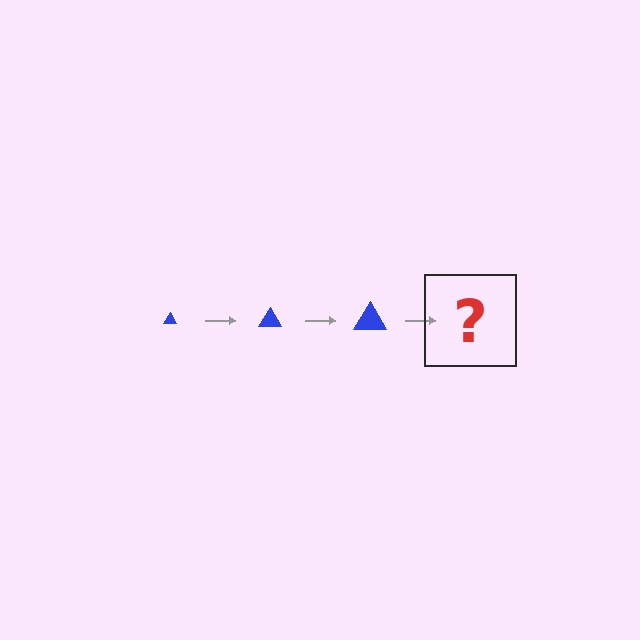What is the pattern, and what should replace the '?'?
The pattern is that the triangle gets progressively larger each step. The '?' should be a blue triangle, larger than the previous one.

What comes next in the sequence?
The next element should be a blue triangle, larger than the previous one.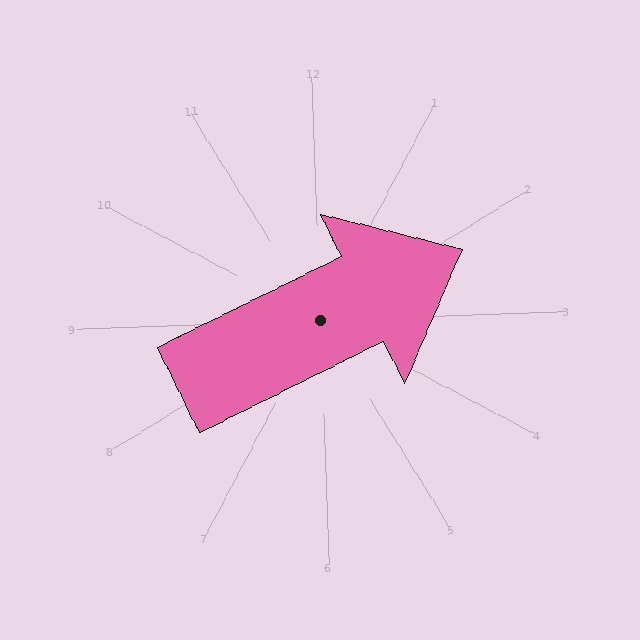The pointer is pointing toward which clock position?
Roughly 2 o'clock.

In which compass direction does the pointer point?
Northeast.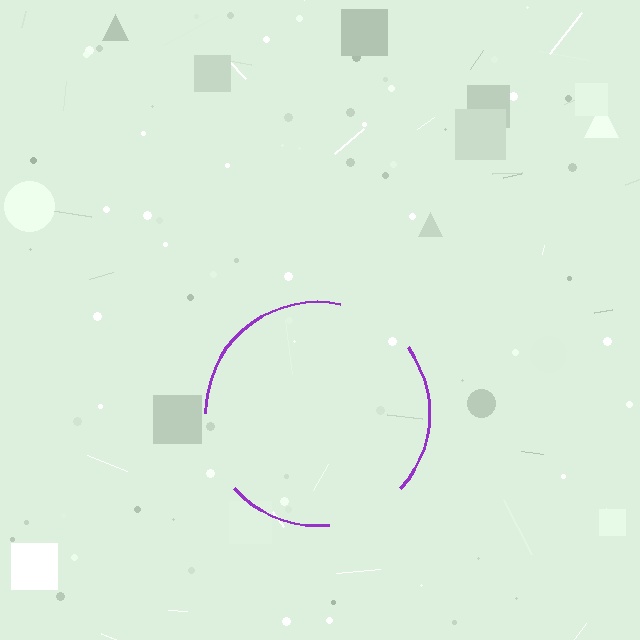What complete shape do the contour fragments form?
The contour fragments form a circle.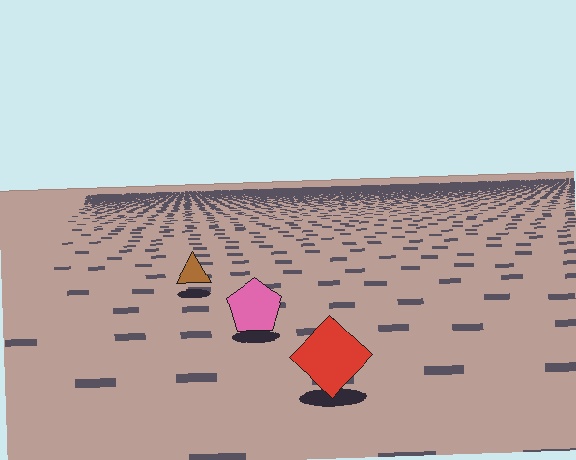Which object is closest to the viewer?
The red diamond is closest. The texture marks near it are larger and more spread out.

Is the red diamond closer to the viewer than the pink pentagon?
Yes. The red diamond is closer — you can tell from the texture gradient: the ground texture is coarser near it.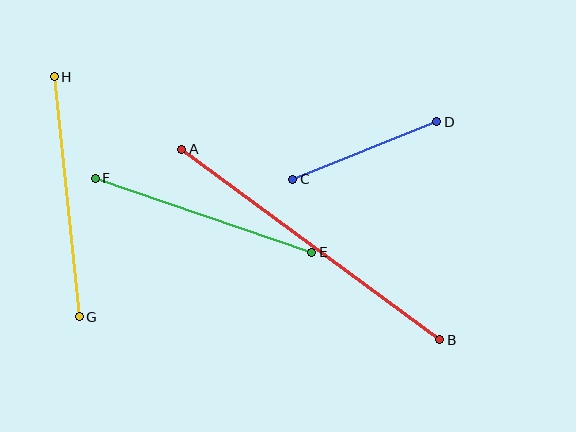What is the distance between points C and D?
The distance is approximately 155 pixels.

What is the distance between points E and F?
The distance is approximately 229 pixels.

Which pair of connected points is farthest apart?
Points A and B are farthest apart.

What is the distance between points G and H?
The distance is approximately 242 pixels.